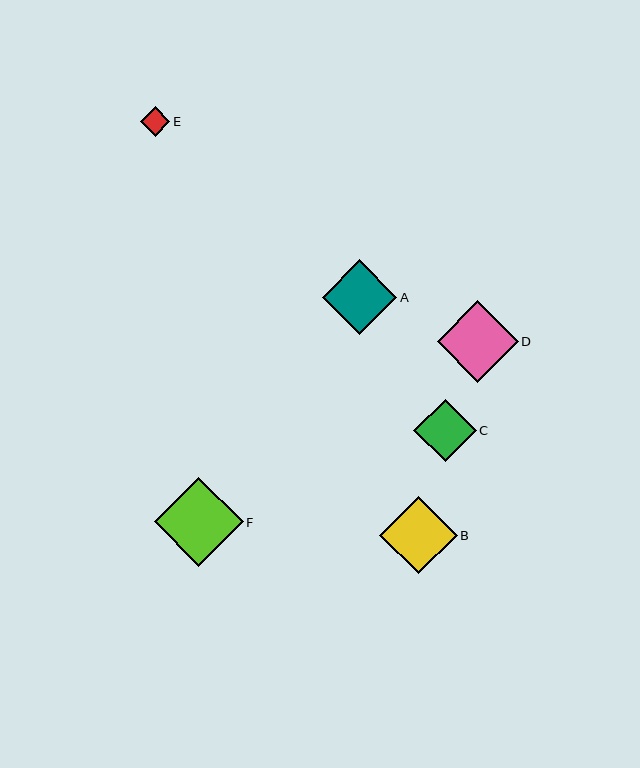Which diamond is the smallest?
Diamond E is the smallest with a size of approximately 30 pixels.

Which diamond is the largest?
Diamond F is the largest with a size of approximately 89 pixels.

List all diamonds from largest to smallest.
From largest to smallest: F, D, B, A, C, E.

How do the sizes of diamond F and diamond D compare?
Diamond F and diamond D are approximately the same size.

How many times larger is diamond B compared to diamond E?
Diamond B is approximately 2.6 times the size of diamond E.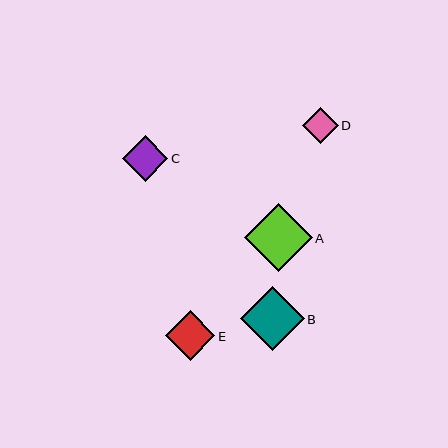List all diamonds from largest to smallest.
From largest to smallest: A, B, E, C, D.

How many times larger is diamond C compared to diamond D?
Diamond C is approximately 1.3 times the size of diamond D.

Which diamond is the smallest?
Diamond D is the smallest with a size of approximately 36 pixels.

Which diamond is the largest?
Diamond A is the largest with a size of approximately 67 pixels.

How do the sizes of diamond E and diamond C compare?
Diamond E and diamond C are approximately the same size.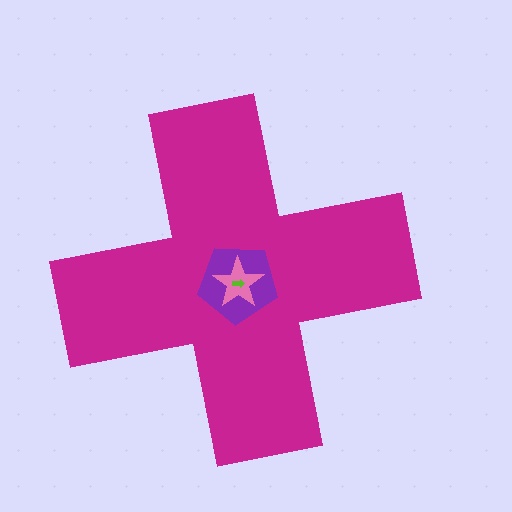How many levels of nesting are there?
4.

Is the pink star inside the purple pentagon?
Yes.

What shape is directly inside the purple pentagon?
The pink star.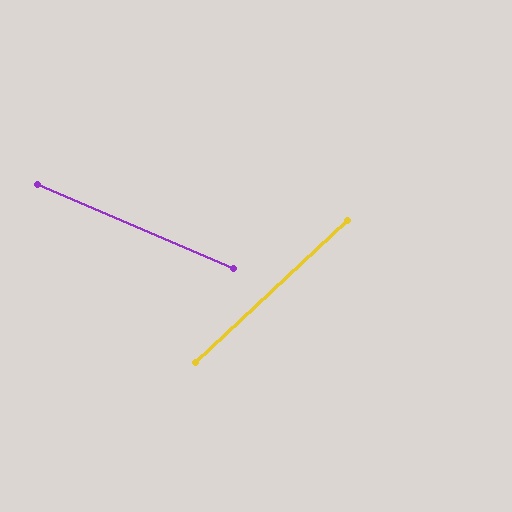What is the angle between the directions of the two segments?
Approximately 66 degrees.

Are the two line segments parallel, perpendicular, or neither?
Neither parallel nor perpendicular — they differ by about 66°.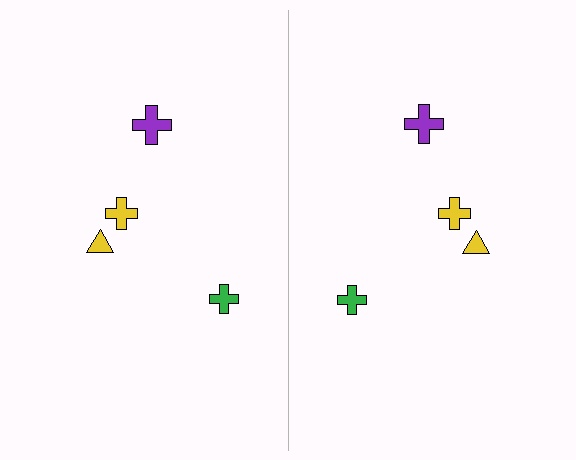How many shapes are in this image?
There are 8 shapes in this image.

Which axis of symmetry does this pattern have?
The pattern has a vertical axis of symmetry running through the center of the image.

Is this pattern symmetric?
Yes, this pattern has bilateral (reflection) symmetry.